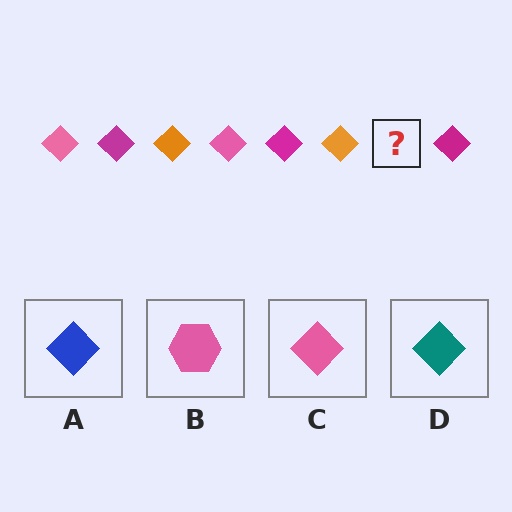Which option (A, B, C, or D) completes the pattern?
C.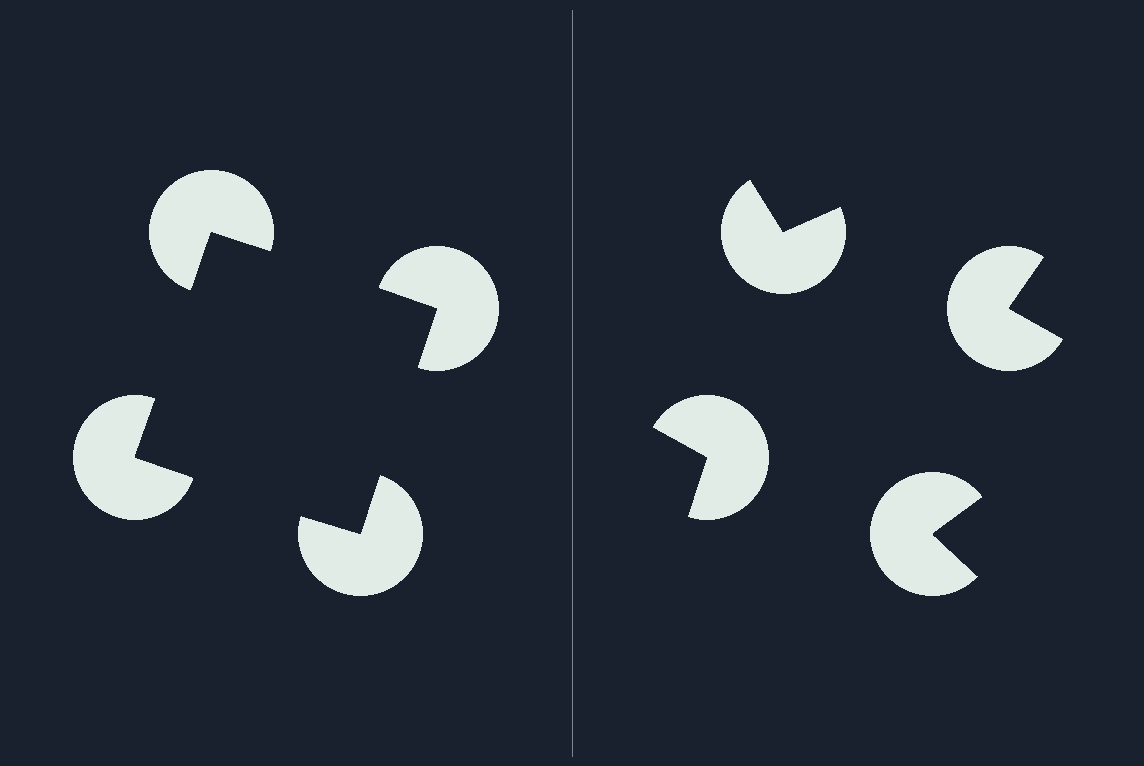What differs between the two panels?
The pac-man discs are positioned identically on both sides; only the wedge orientations differ. On the left they align to a square; on the right they are misaligned.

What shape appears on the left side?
An illusory square.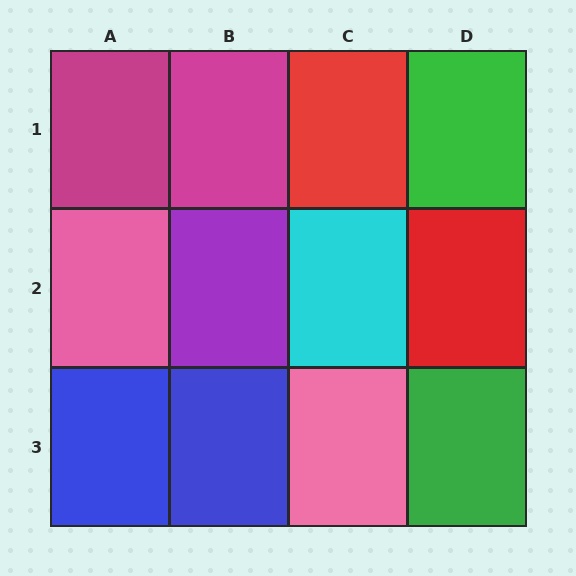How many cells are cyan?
1 cell is cyan.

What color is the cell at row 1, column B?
Magenta.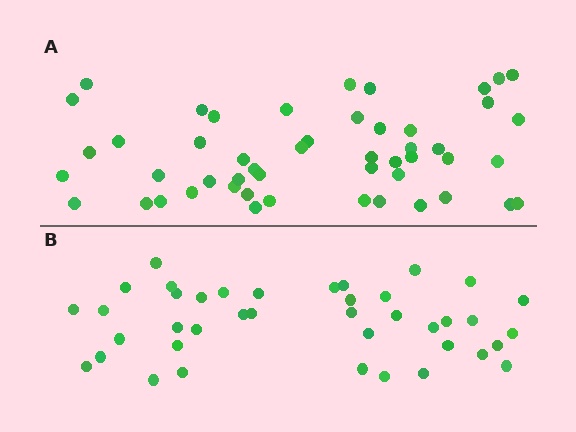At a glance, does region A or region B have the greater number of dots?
Region A (the top region) has more dots.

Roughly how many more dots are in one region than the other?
Region A has roughly 10 or so more dots than region B.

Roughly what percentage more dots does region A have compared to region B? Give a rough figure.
About 25% more.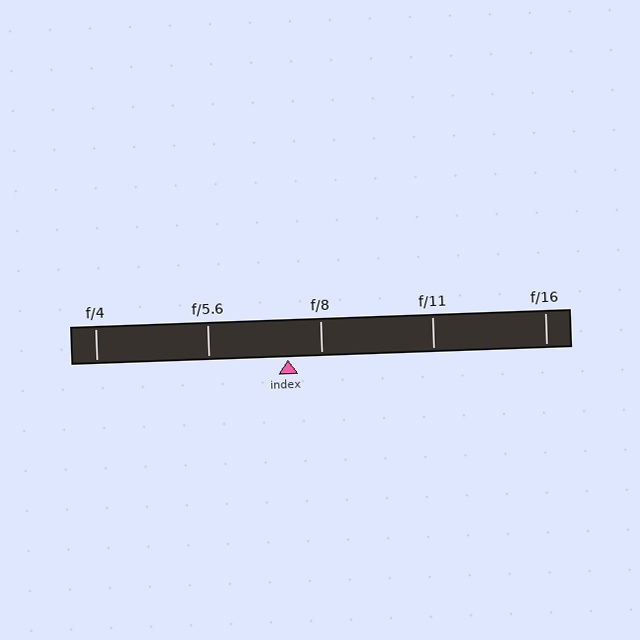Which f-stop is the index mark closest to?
The index mark is closest to f/8.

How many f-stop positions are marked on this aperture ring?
There are 5 f-stop positions marked.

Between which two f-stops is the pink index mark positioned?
The index mark is between f/5.6 and f/8.